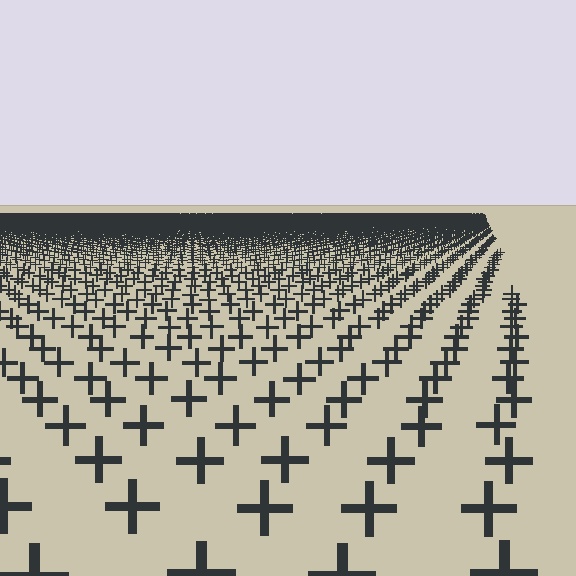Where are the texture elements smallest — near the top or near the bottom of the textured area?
Near the top.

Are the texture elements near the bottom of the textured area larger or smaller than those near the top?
Larger. Near the bottom, elements are closer to the viewer and appear at a bigger on-screen size.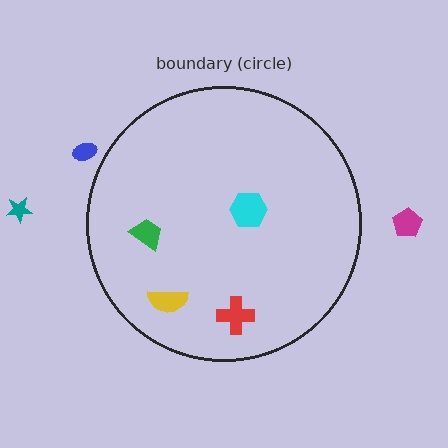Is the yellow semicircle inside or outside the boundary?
Inside.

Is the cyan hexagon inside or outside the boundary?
Inside.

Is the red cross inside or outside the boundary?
Inside.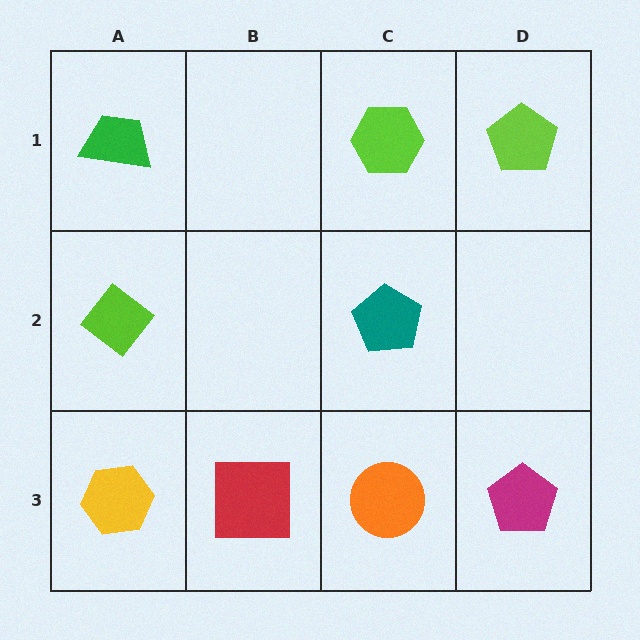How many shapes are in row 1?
3 shapes.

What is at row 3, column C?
An orange circle.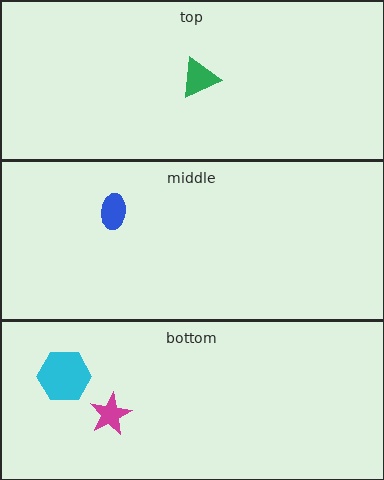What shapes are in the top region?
The green triangle.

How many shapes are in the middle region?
1.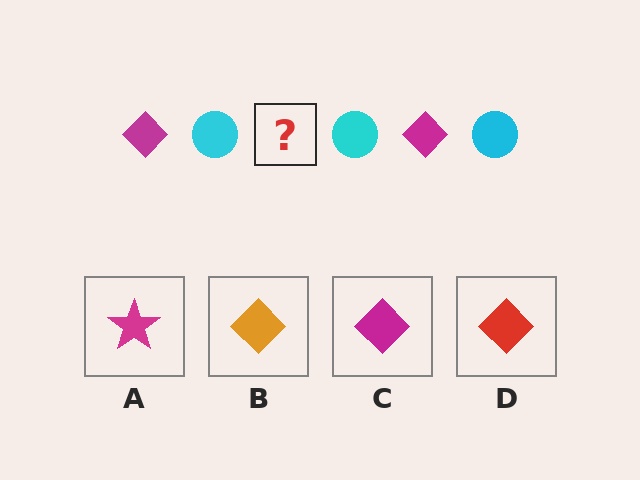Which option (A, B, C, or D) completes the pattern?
C.